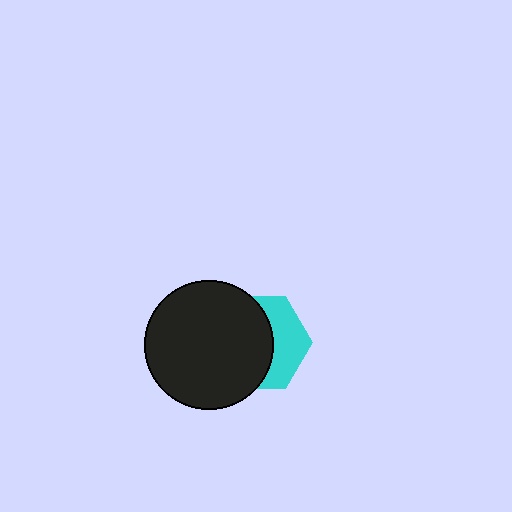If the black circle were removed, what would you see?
You would see the complete cyan hexagon.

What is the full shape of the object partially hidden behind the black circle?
The partially hidden object is a cyan hexagon.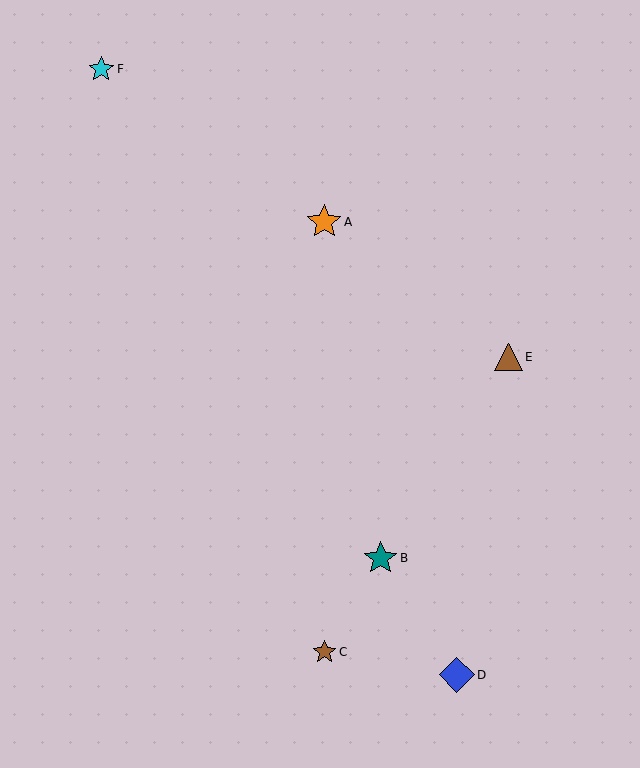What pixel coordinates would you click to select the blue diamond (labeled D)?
Click at (457, 675) to select the blue diamond D.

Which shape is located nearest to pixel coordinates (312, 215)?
The orange star (labeled A) at (324, 222) is nearest to that location.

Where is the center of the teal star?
The center of the teal star is at (381, 558).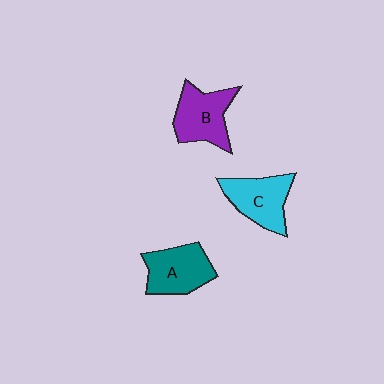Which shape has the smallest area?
Shape C (cyan).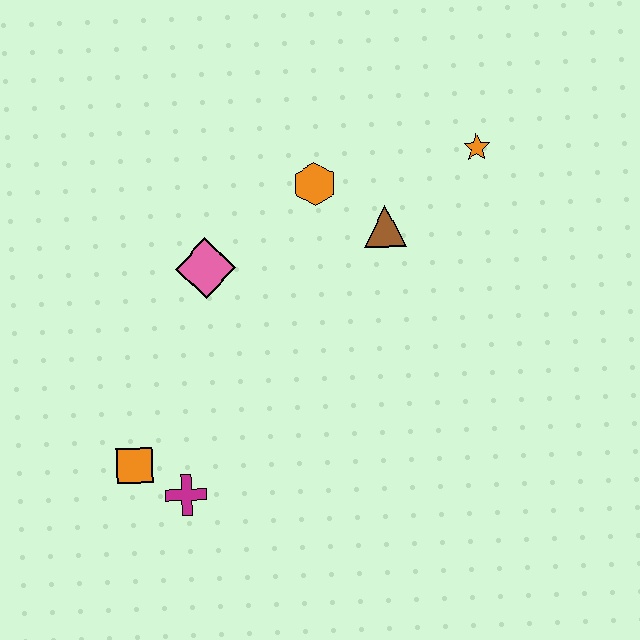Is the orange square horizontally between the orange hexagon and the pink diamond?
No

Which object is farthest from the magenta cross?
The orange star is farthest from the magenta cross.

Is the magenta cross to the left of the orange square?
No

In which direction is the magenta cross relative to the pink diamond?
The magenta cross is below the pink diamond.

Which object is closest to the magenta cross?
The orange square is closest to the magenta cross.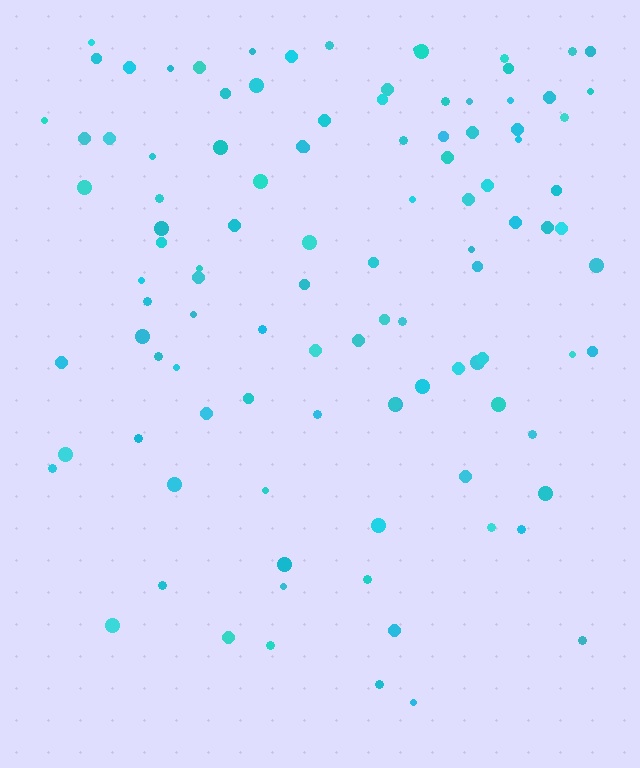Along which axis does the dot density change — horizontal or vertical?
Vertical.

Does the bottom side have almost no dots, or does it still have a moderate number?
Still a moderate number, just noticeably fewer than the top.